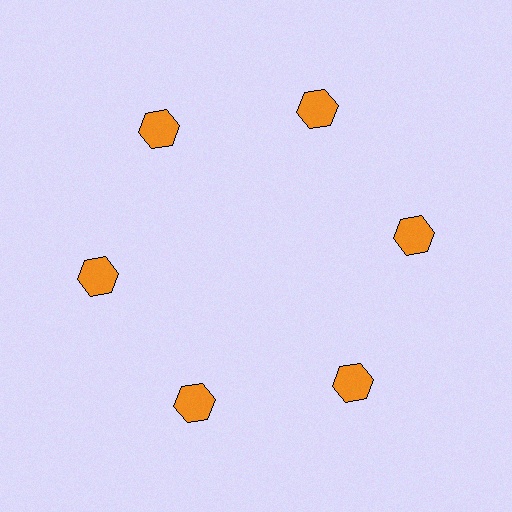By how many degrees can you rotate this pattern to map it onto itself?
The pattern maps onto itself every 60 degrees of rotation.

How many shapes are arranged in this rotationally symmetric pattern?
There are 6 shapes, arranged in 6 groups of 1.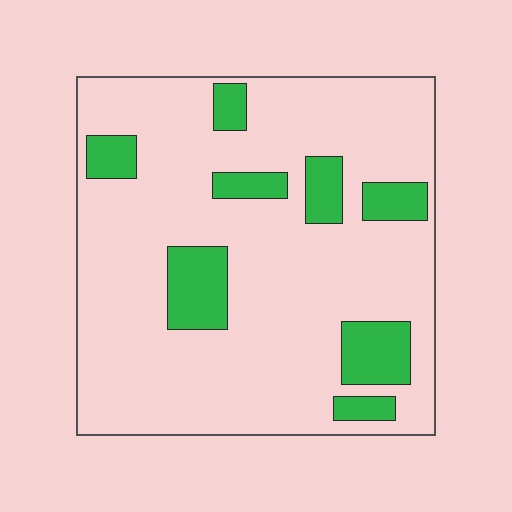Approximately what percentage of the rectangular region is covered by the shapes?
Approximately 15%.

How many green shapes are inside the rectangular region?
8.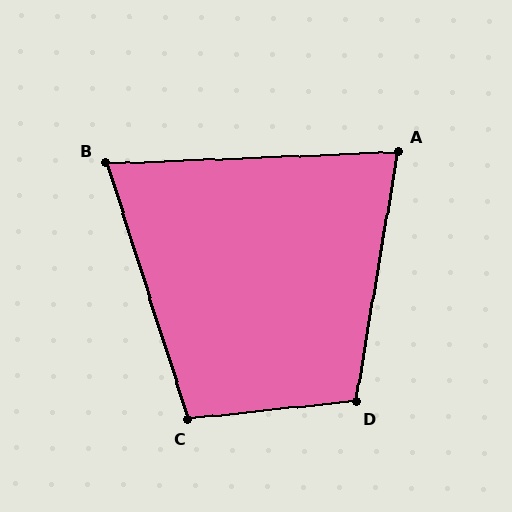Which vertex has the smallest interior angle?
B, at approximately 74 degrees.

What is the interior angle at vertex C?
Approximately 102 degrees (obtuse).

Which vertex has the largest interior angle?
D, at approximately 106 degrees.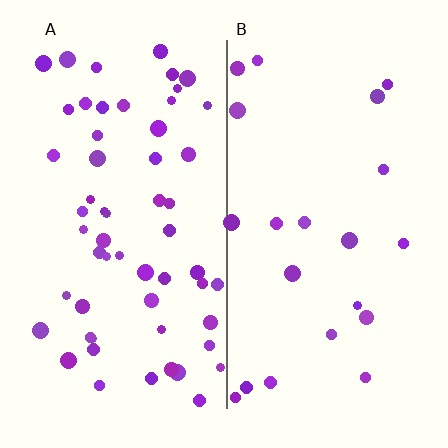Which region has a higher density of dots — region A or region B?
A (the left).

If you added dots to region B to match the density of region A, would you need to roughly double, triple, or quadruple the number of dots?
Approximately triple.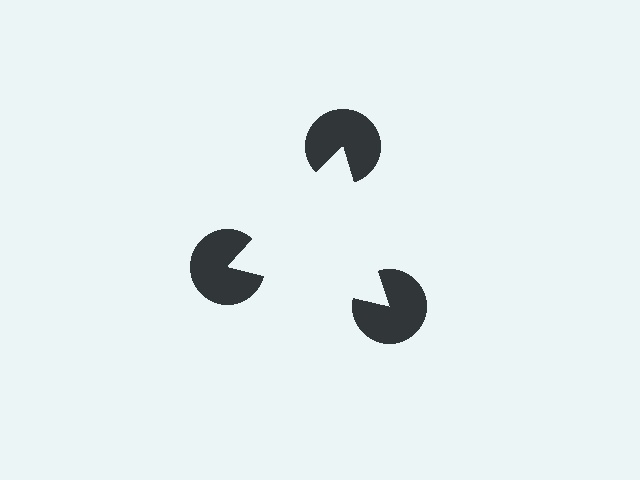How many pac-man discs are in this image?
There are 3 — one at each vertex of the illusory triangle.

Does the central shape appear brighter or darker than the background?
It typically appears slightly brighter than the background, even though no actual brightness change is drawn.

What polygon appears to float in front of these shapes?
An illusory triangle — its edges are inferred from the aligned wedge cuts in the pac-man discs, not physically drawn.